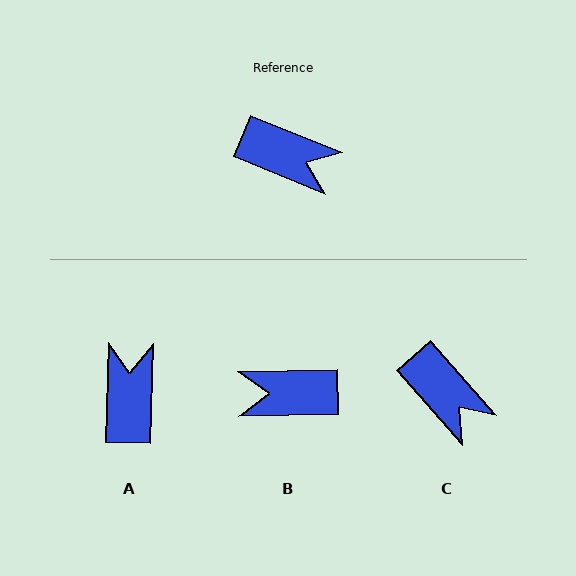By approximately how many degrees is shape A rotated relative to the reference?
Approximately 110 degrees counter-clockwise.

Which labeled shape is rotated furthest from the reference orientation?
B, about 157 degrees away.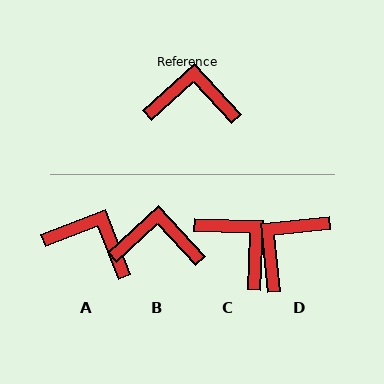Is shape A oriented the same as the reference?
No, it is off by about 21 degrees.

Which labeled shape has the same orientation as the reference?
B.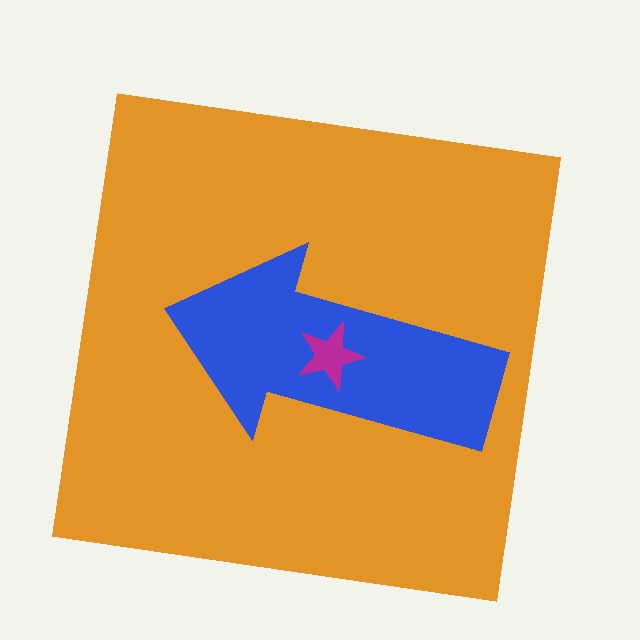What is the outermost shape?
The orange square.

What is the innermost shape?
The magenta star.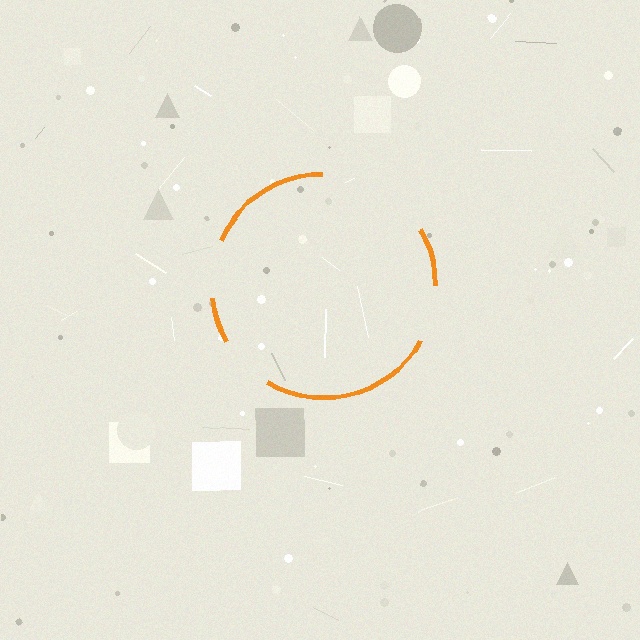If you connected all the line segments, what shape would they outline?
They would outline a circle.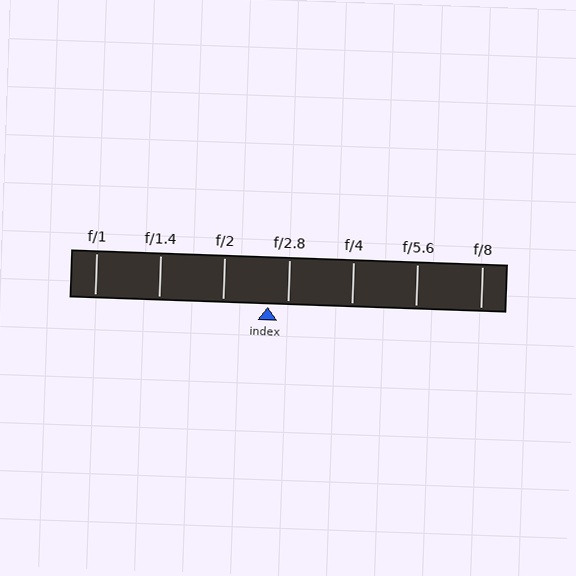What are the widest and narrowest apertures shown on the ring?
The widest aperture shown is f/1 and the narrowest is f/8.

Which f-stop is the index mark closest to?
The index mark is closest to f/2.8.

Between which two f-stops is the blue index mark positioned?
The index mark is between f/2 and f/2.8.